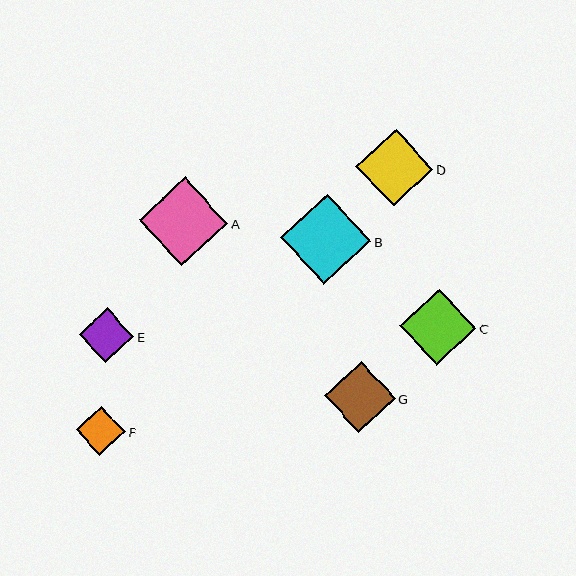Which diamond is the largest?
Diamond B is the largest with a size of approximately 90 pixels.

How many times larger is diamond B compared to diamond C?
Diamond B is approximately 1.2 times the size of diamond C.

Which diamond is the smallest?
Diamond F is the smallest with a size of approximately 49 pixels.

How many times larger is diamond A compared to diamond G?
Diamond A is approximately 1.2 times the size of diamond G.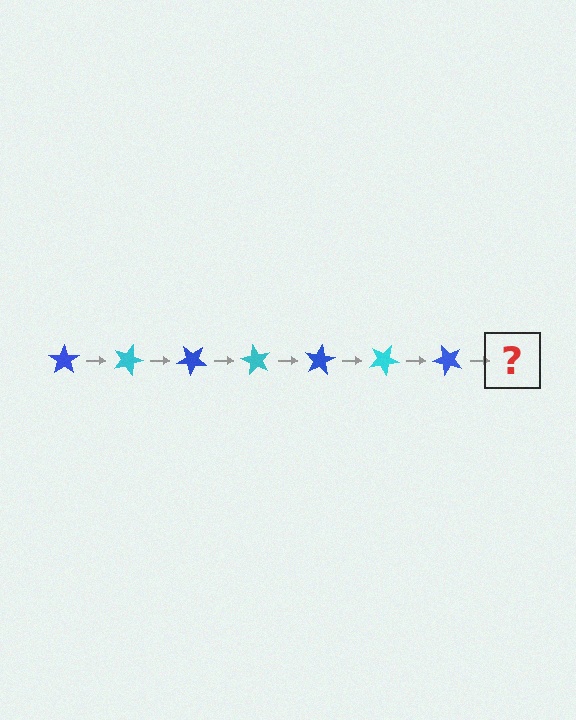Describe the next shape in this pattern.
It should be a cyan star, rotated 140 degrees from the start.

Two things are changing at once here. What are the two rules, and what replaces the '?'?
The two rules are that it rotates 20 degrees each step and the color cycles through blue and cyan. The '?' should be a cyan star, rotated 140 degrees from the start.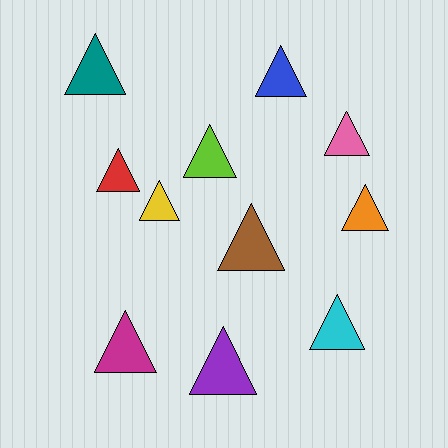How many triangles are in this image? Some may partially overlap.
There are 11 triangles.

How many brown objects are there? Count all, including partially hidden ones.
There is 1 brown object.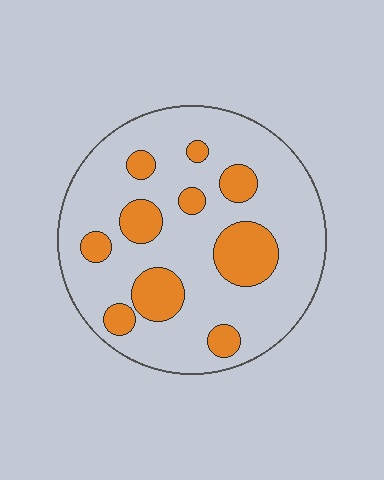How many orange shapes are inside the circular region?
10.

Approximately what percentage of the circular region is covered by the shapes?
Approximately 20%.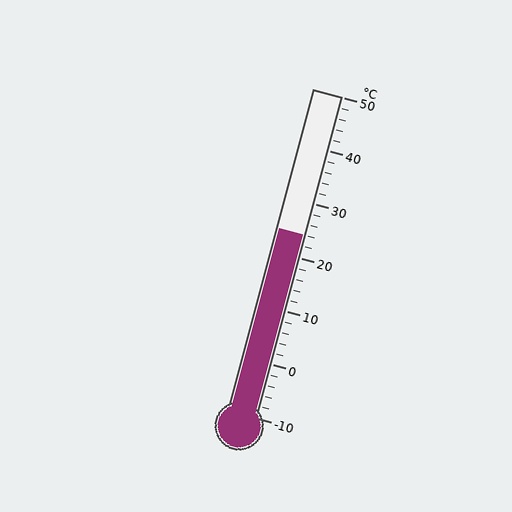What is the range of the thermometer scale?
The thermometer scale ranges from -10°C to 50°C.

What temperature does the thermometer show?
The thermometer shows approximately 24°C.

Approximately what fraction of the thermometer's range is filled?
The thermometer is filled to approximately 55% of its range.